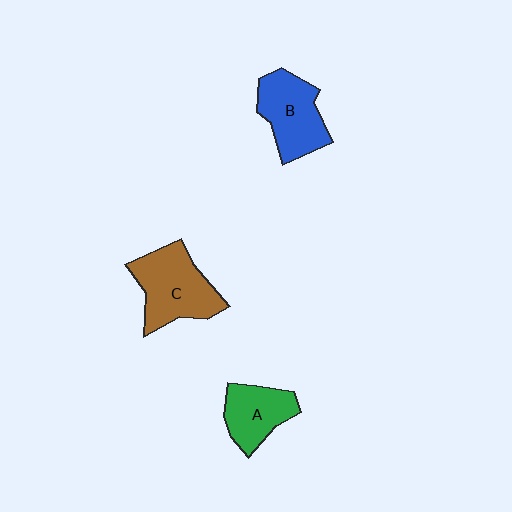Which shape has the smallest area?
Shape A (green).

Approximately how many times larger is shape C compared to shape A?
Approximately 1.5 times.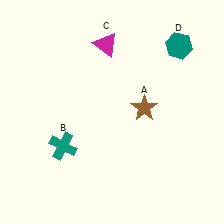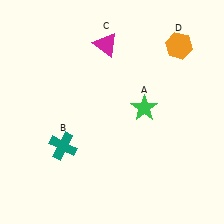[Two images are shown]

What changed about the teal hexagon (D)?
In Image 1, D is teal. In Image 2, it changed to orange.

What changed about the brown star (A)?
In Image 1, A is brown. In Image 2, it changed to green.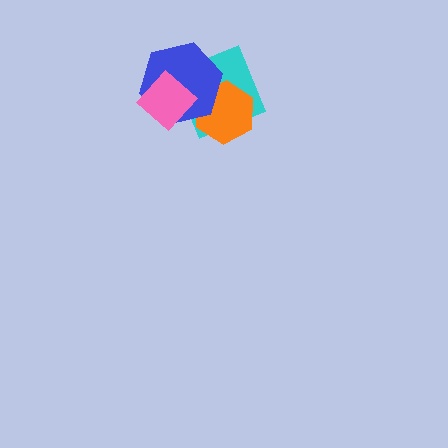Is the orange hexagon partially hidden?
Yes, it is partially covered by another shape.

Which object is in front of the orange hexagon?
The blue hexagon is in front of the orange hexagon.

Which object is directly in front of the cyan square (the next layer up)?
The orange hexagon is directly in front of the cyan square.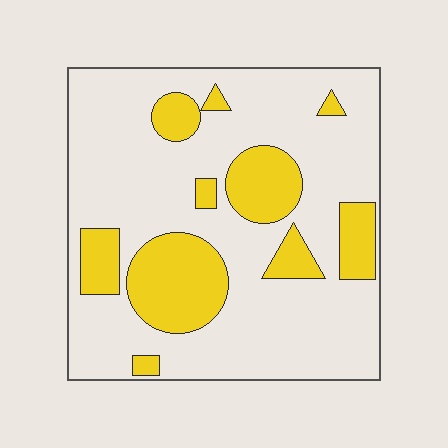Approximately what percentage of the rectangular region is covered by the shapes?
Approximately 25%.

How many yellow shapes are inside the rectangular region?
10.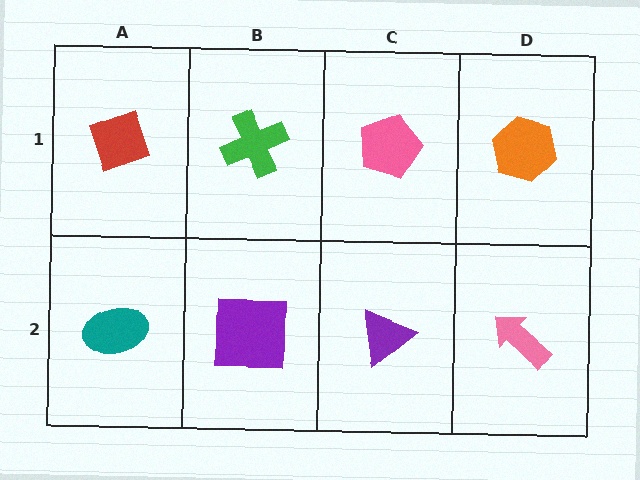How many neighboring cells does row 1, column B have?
3.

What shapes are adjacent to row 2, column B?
A green cross (row 1, column B), a teal ellipse (row 2, column A), a purple triangle (row 2, column C).